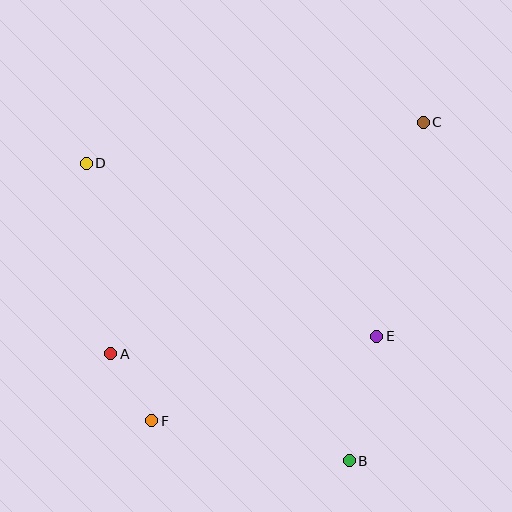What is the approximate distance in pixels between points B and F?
The distance between B and F is approximately 202 pixels.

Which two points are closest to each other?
Points A and F are closest to each other.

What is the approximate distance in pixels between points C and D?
The distance between C and D is approximately 340 pixels.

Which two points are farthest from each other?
Points C and F are farthest from each other.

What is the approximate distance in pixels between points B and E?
The distance between B and E is approximately 128 pixels.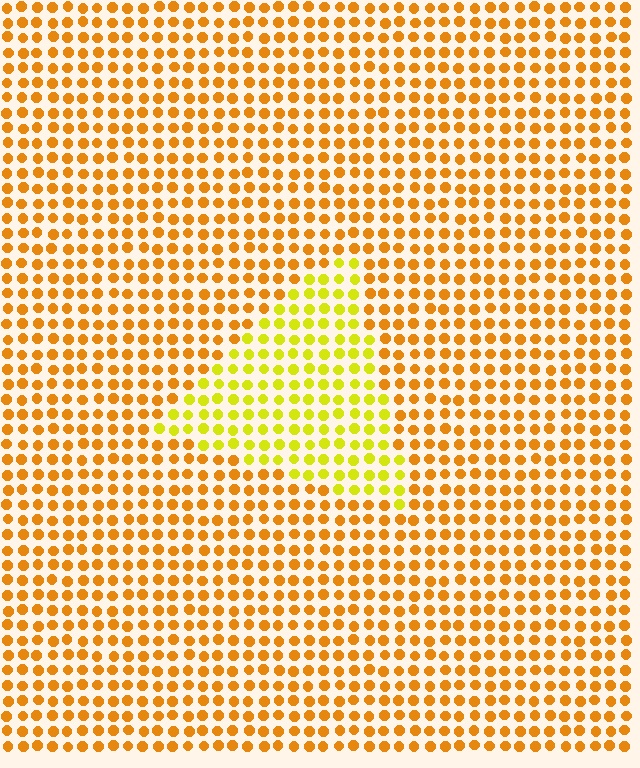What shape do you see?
I see a triangle.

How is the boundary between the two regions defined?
The boundary is defined purely by a slight shift in hue (about 31 degrees). Spacing, size, and orientation are identical on both sides.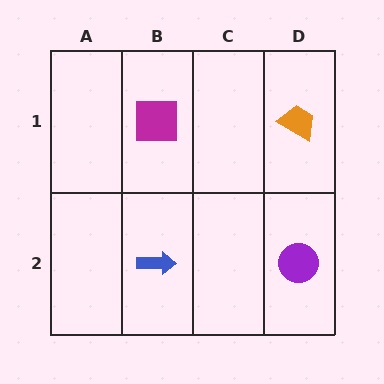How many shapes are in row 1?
2 shapes.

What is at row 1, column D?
An orange trapezoid.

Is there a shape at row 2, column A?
No, that cell is empty.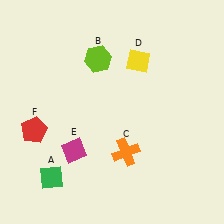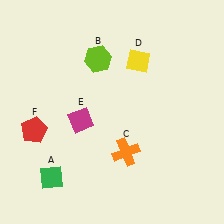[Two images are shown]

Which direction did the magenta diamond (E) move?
The magenta diamond (E) moved up.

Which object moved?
The magenta diamond (E) moved up.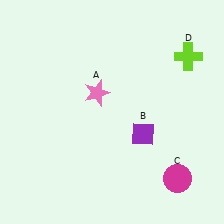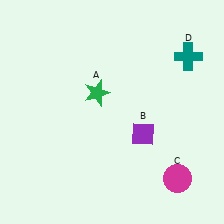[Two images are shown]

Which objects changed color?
A changed from pink to green. D changed from lime to teal.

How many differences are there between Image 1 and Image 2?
There are 2 differences between the two images.